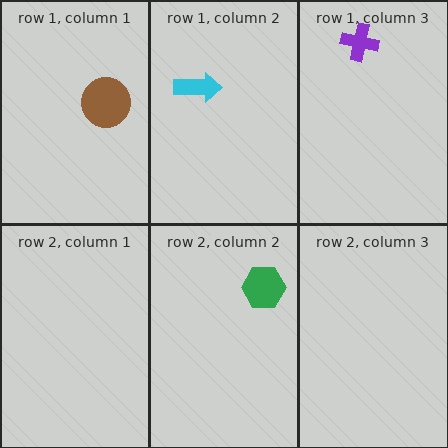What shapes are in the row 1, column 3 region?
The purple cross.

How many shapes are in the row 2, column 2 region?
1.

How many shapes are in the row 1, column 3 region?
1.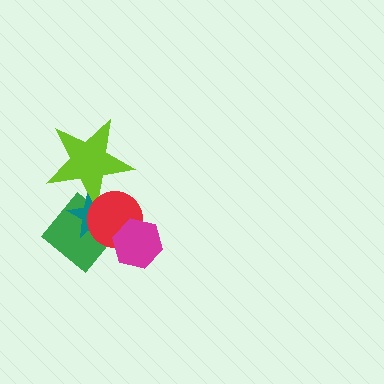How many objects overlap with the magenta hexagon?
1 object overlaps with the magenta hexagon.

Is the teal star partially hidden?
Yes, it is partially covered by another shape.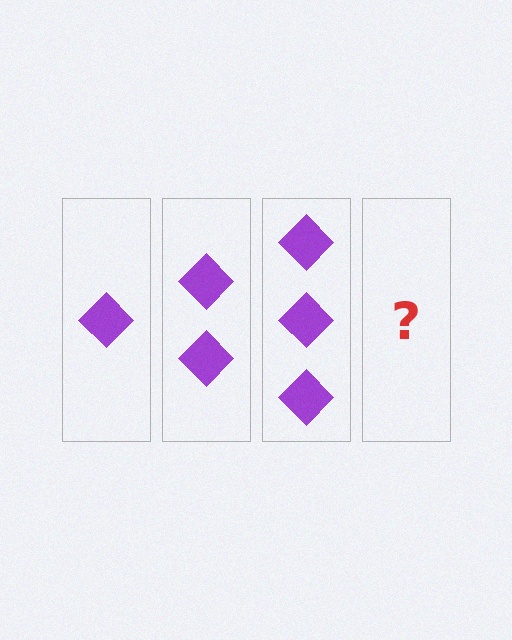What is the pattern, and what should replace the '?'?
The pattern is that each step adds one more diamond. The '?' should be 4 diamonds.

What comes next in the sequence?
The next element should be 4 diamonds.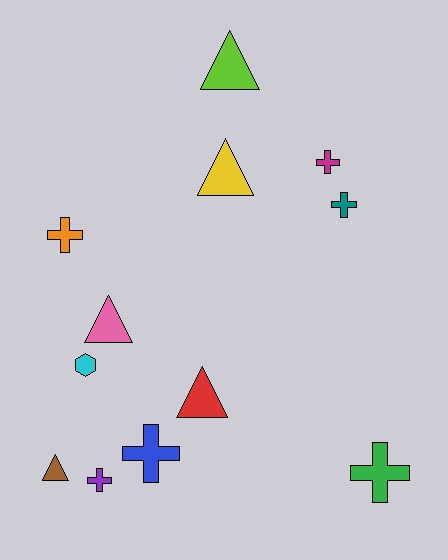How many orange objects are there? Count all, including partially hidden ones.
There is 1 orange object.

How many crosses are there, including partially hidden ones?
There are 6 crosses.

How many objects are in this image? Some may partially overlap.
There are 12 objects.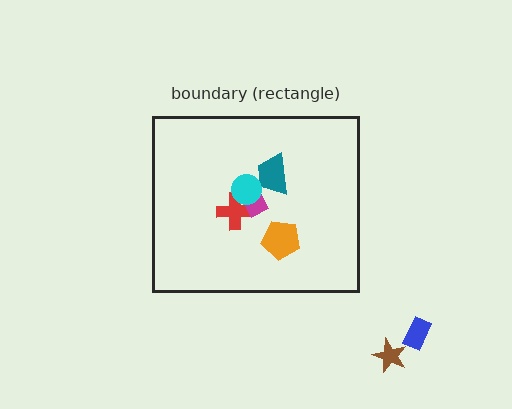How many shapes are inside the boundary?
5 inside, 2 outside.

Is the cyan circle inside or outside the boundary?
Inside.